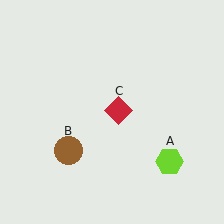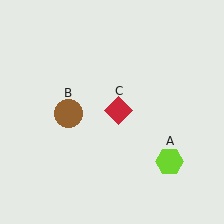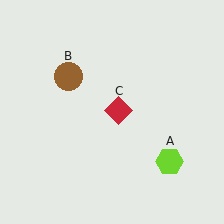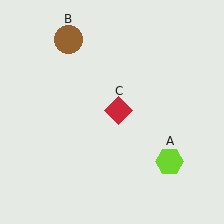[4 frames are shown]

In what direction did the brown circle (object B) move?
The brown circle (object B) moved up.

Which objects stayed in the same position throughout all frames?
Lime hexagon (object A) and red diamond (object C) remained stationary.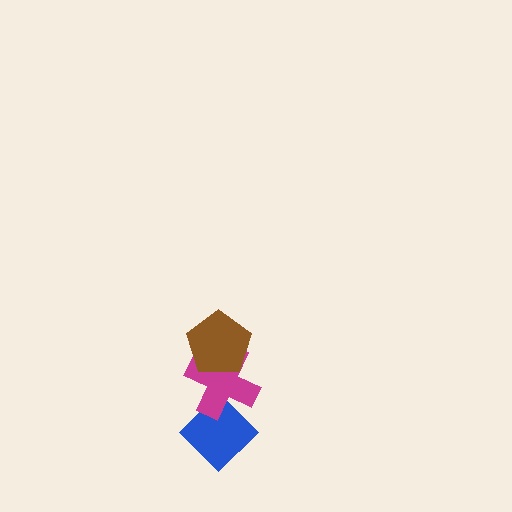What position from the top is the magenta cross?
The magenta cross is 2nd from the top.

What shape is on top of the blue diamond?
The magenta cross is on top of the blue diamond.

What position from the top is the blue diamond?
The blue diamond is 3rd from the top.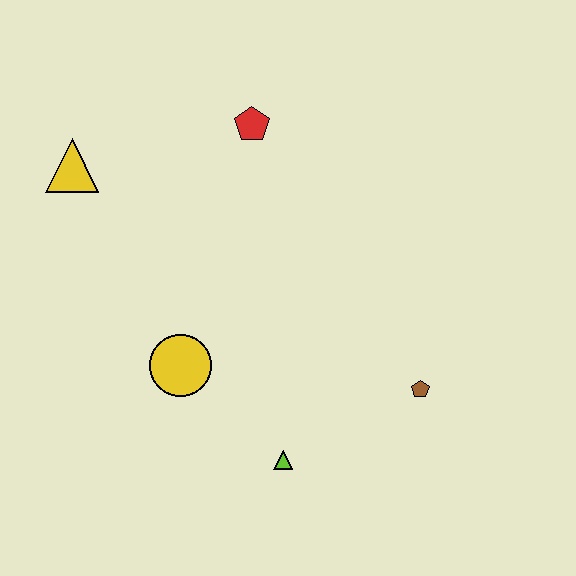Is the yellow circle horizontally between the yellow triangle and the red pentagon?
Yes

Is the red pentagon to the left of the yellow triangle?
No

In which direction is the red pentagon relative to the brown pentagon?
The red pentagon is above the brown pentagon.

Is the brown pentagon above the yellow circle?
No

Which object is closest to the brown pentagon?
The lime triangle is closest to the brown pentagon.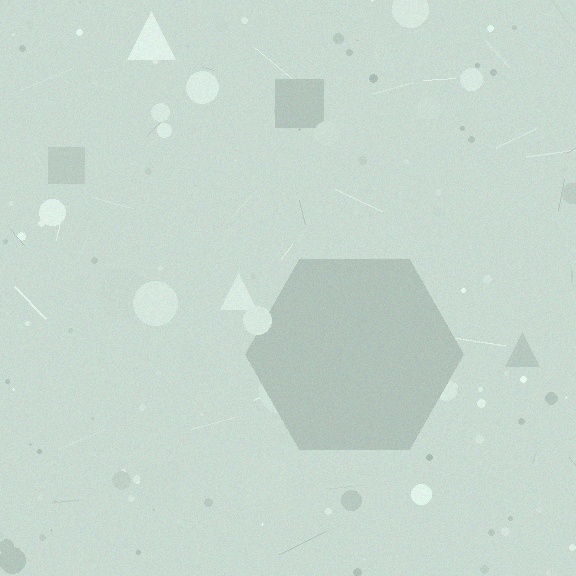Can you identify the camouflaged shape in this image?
The camouflaged shape is a hexagon.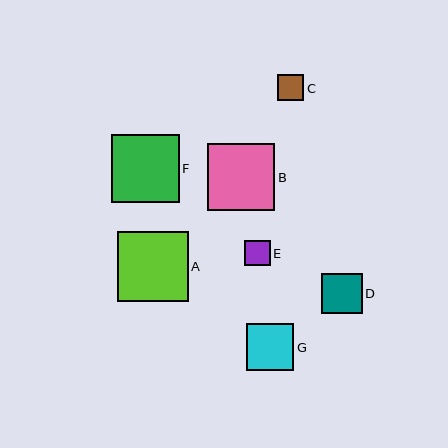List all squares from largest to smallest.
From largest to smallest: A, F, B, G, D, C, E.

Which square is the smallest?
Square E is the smallest with a size of approximately 26 pixels.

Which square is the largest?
Square A is the largest with a size of approximately 71 pixels.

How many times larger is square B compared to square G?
Square B is approximately 1.4 times the size of square G.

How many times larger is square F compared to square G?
Square F is approximately 1.4 times the size of square G.